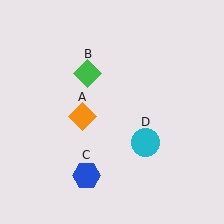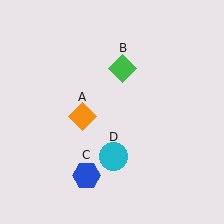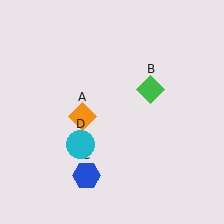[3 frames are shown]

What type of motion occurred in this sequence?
The green diamond (object B), cyan circle (object D) rotated clockwise around the center of the scene.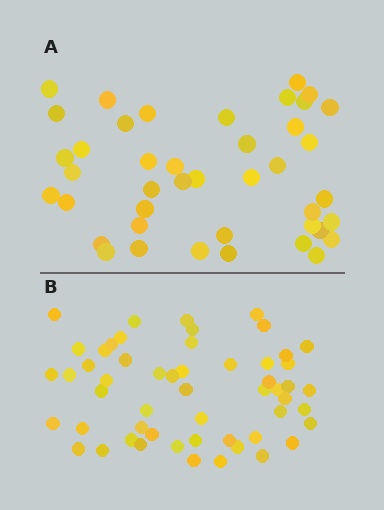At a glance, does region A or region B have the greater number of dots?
Region B (the bottom region) has more dots.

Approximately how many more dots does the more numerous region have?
Region B has roughly 12 or so more dots than region A.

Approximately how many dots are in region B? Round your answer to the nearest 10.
About 50 dots. (The exact count is 54, which rounds to 50.)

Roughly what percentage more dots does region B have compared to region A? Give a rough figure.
About 30% more.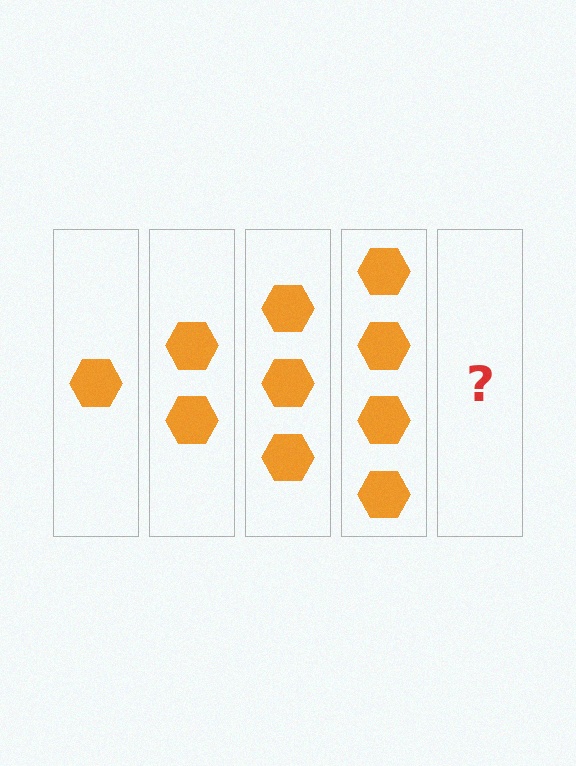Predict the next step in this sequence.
The next step is 5 hexagons.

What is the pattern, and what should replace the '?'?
The pattern is that each step adds one more hexagon. The '?' should be 5 hexagons.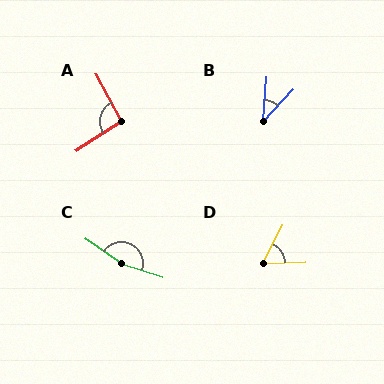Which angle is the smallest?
B, at approximately 38 degrees.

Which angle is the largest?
C, at approximately 164 degrees.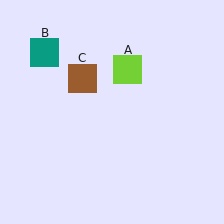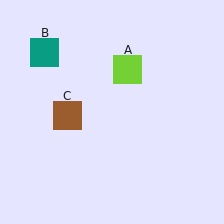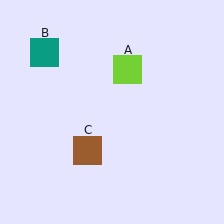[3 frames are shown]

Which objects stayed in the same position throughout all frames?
Lime square (object A) and teal square (object B) remained stationary.